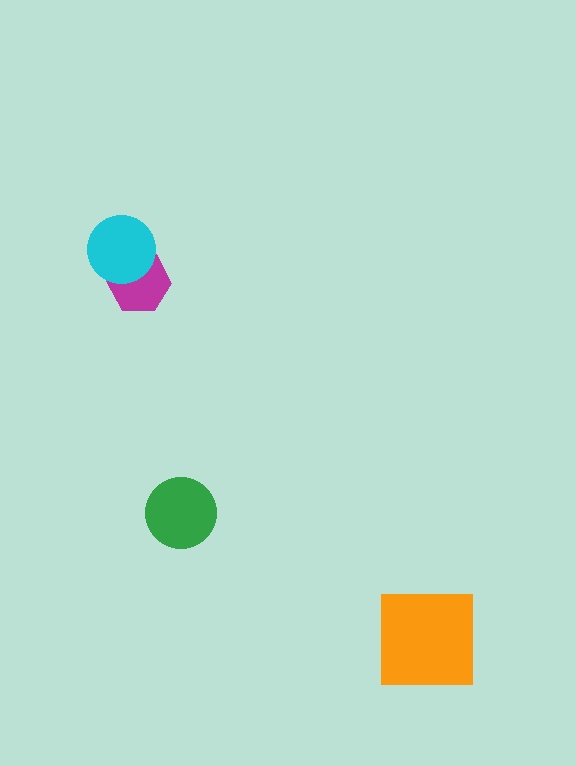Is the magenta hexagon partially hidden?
Yes, it is partially covered by another shape.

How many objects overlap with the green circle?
0 objects overlap with the green circle.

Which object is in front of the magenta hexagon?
The cyan circle is in front of the magenta hexagon.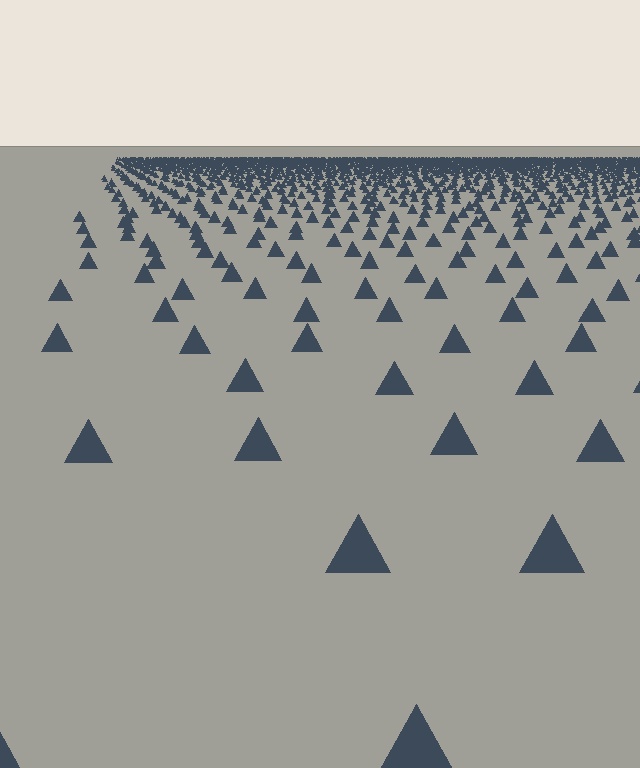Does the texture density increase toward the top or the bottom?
Density increases toward the top.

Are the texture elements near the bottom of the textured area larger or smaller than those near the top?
Larger. Near the bottom, elements are closer to the viewer and appear at a bigger on-screen size.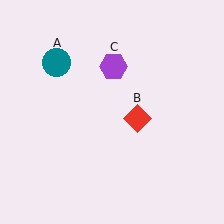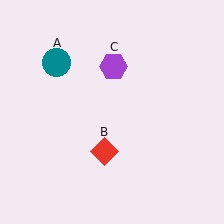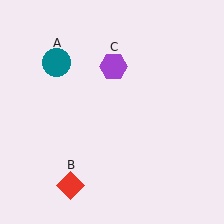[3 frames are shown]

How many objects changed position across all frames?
1 object changed position: red diamond (object B).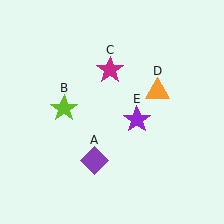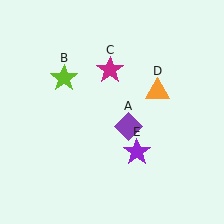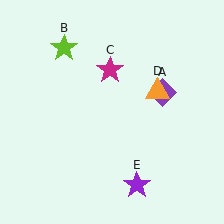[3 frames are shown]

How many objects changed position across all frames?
3 objects changed position: purple diamond (object A), lime star (object B), purple star (object E).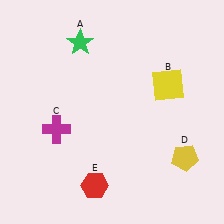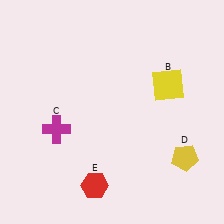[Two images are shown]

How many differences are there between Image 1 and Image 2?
There is 1 difference between the two images.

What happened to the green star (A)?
The green star (A) was removed in Image 2. It was in the top-left area of Image 1.